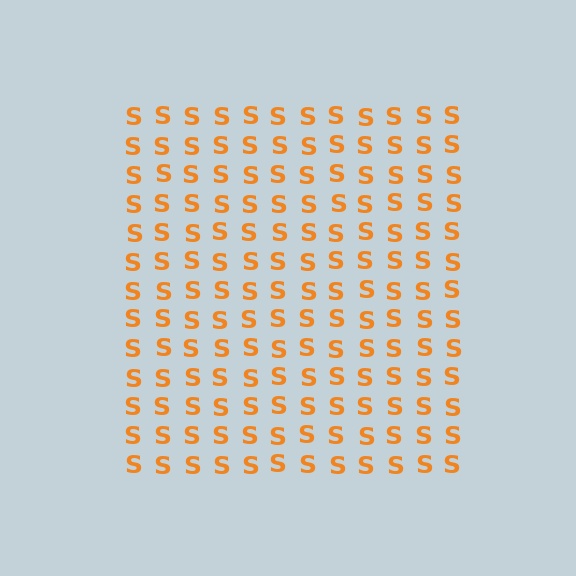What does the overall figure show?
The overall figure shows a square.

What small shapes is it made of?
It is made of small letter S's.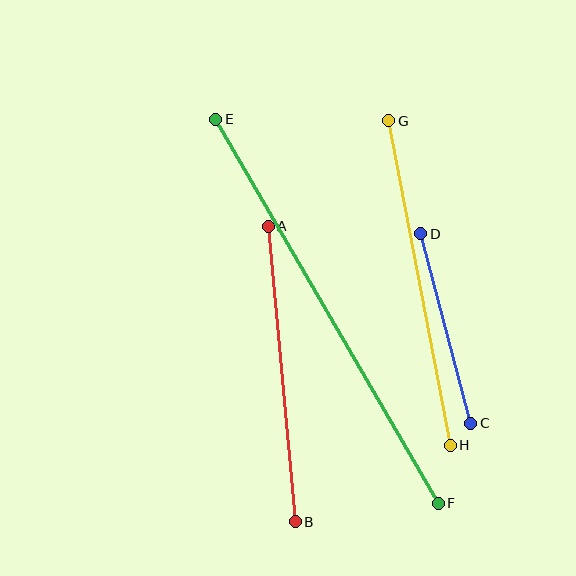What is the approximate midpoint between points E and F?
The midpoint is at approximately (327, 311) pixels.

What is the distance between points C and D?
The distance is approximately 196 pixels.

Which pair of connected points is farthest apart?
Points E and F are farthest apart.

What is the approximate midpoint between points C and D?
The midpoint is at approximately (446, 329) pixels.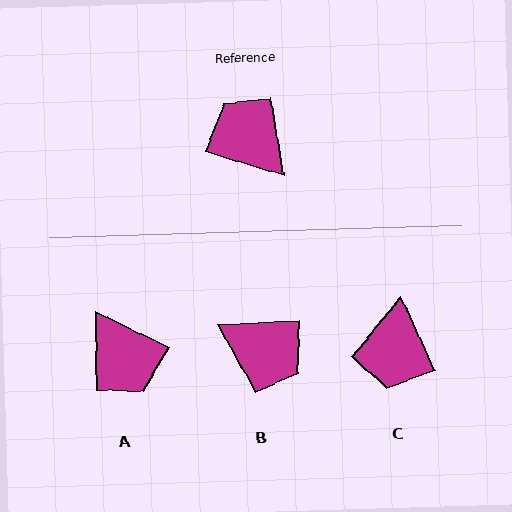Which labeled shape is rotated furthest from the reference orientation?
A, about 171 degrees away.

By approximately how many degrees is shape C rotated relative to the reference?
Approximately 131 degrees counter-clockwise.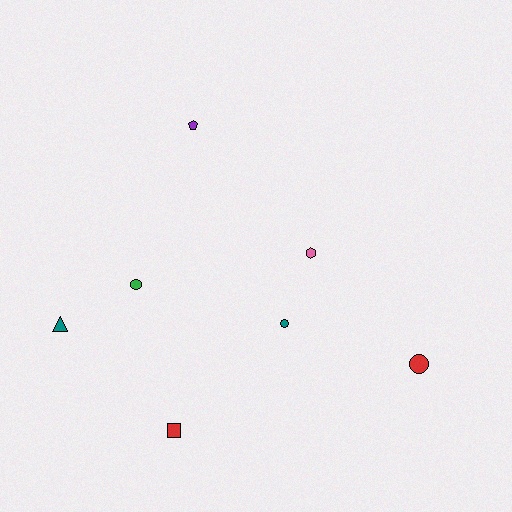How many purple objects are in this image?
There is 1 purple object.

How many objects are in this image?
There are 7 objects.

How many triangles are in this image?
There is 1 triangle.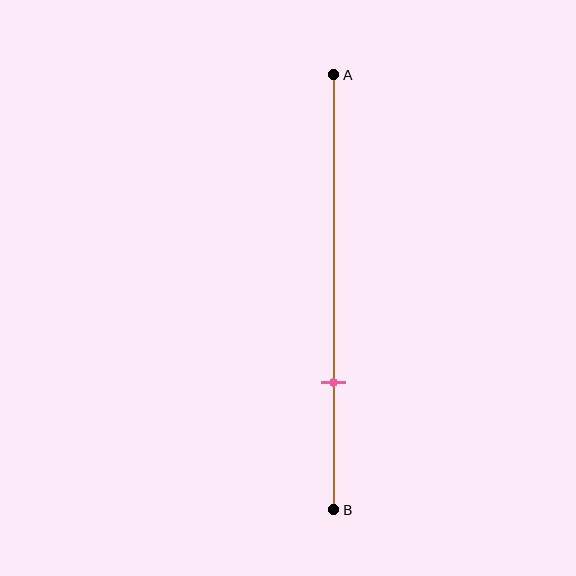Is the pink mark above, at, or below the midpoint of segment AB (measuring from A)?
The pink mark is below the midpoint of segment AB.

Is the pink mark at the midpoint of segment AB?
No, the mark is at about 70% from A, not at the 50% midpoint.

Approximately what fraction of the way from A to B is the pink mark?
The pink mark is approximately 70% of the way from A to B.